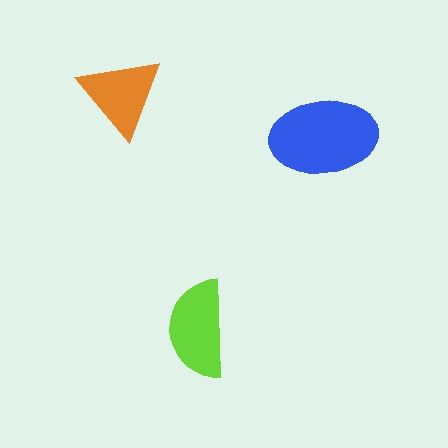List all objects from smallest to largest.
The orange triangle, the lime semicircle, the blue ellipse.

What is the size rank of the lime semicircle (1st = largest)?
2nd.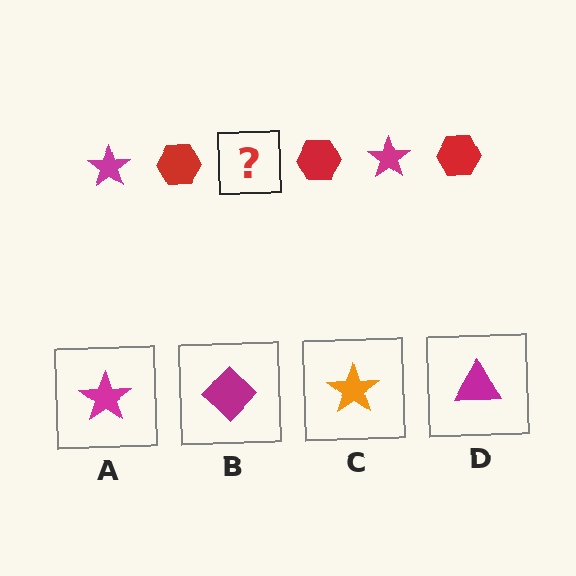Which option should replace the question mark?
Option A.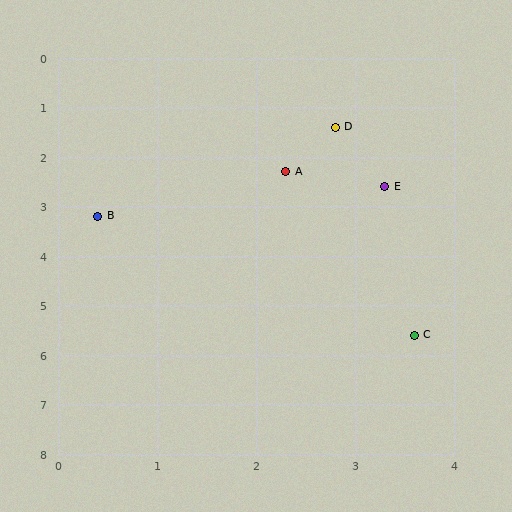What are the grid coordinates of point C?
Point C is at approximately (3.6, 5.6).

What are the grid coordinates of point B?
Point B is at approximately (0.4, 3.2).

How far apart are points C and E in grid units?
Points C and E are about 3.0 grid units apart.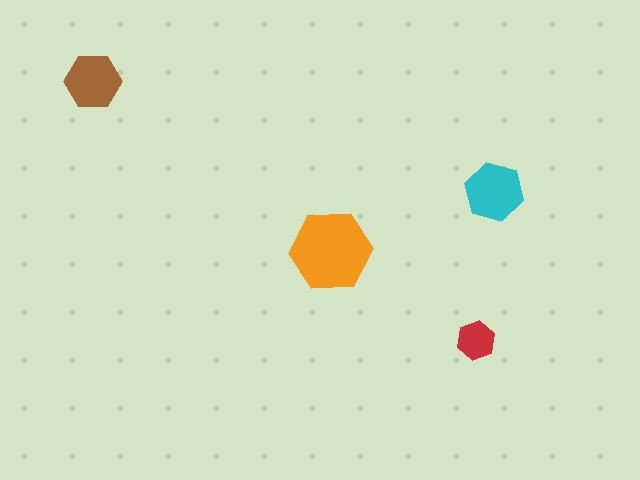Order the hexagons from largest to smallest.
the orange one, the cyan one, the brown one, the red one.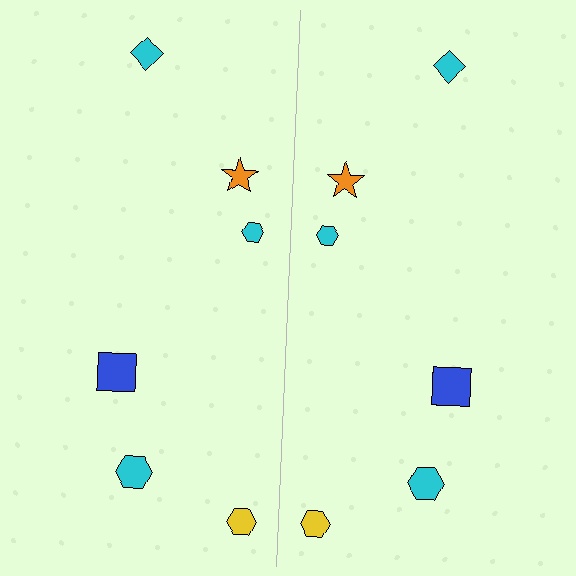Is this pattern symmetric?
Yes, this pattern has bilateral (reflection) symmetry.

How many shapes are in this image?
There are 12 shapes in this image.